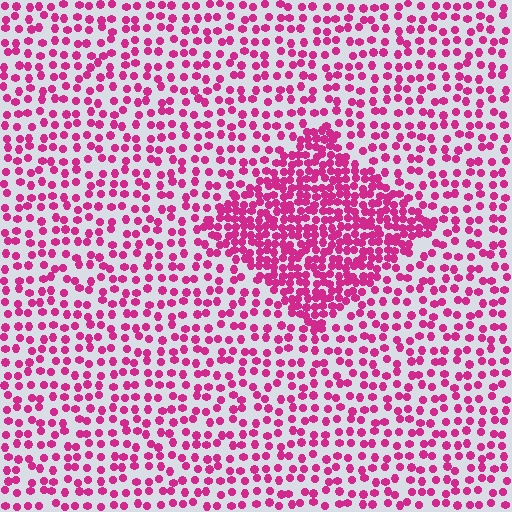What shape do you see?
I see a diamond.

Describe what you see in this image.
The image contains small magenta elements arranged at two different densities. A diamond-shaped region is visible where the elements are more densely packed than the surrounding area.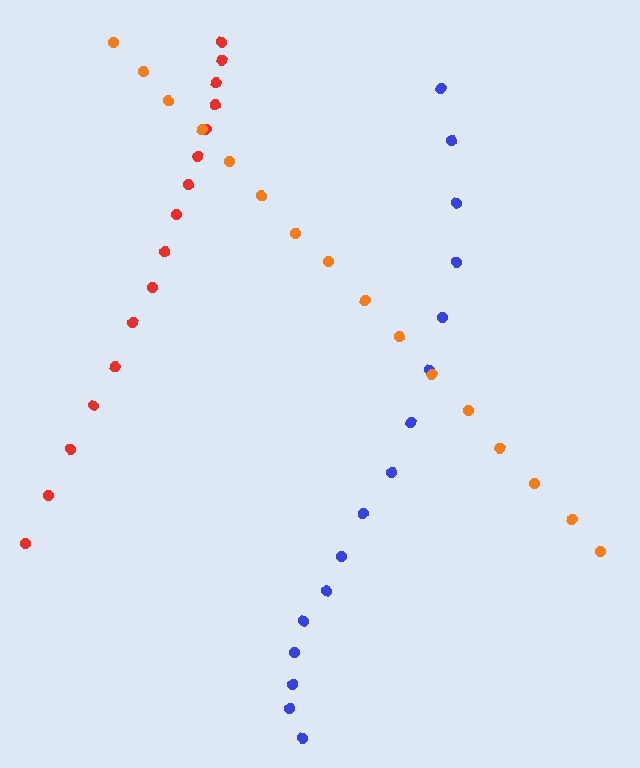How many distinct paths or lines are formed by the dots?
There are 3 distinct paths.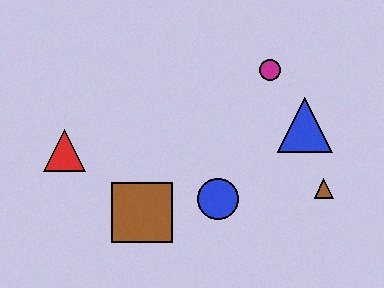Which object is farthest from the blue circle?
The red triangle is farthest from the blue circle.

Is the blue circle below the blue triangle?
Yes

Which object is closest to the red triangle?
The brown square is closest to the red triangle.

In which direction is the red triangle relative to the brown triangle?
The red triangle is to the left of the brown triangle.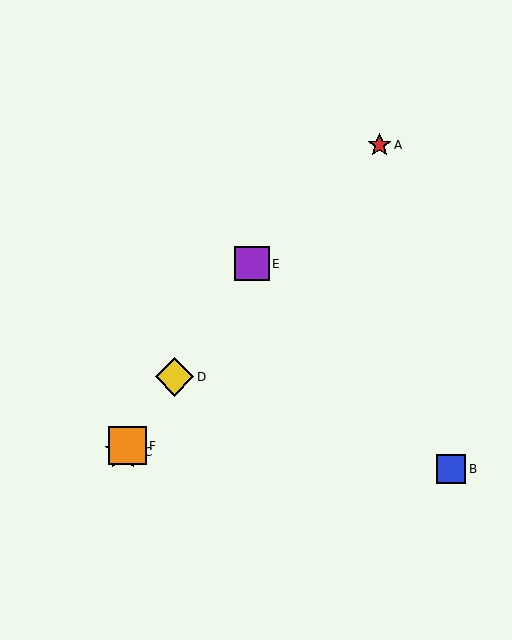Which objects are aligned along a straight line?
Objects C, D, E, F are aligned along a straight line.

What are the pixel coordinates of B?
Object B is at (451, 469).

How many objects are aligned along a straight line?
4 objects (C, D, E, F) are aligned along a straight line.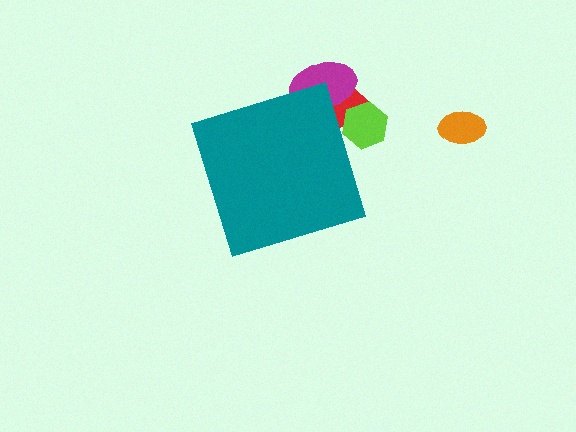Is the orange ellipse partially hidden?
No, the orange ellipse is fully visible.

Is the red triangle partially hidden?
Yes, the red triangle is partially hidden behind the teal diamond.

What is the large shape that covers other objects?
A teal diamond.